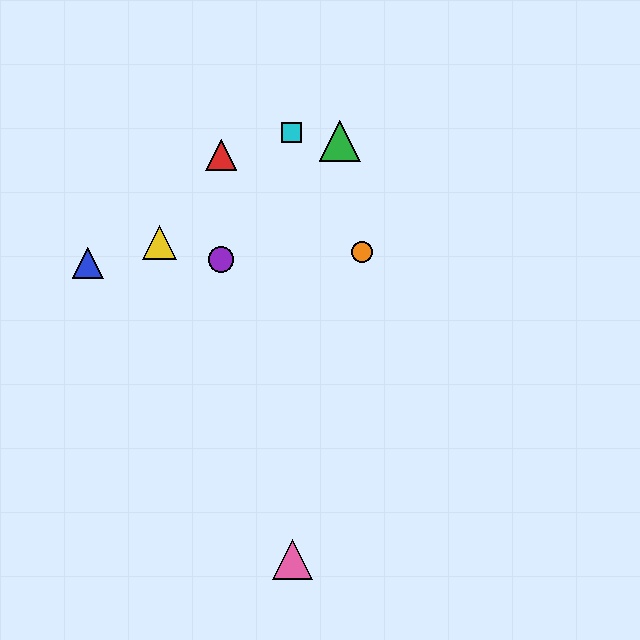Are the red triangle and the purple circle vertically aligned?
Yes, both are at x≈221.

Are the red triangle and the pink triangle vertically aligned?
No, the red triangle is at x≈221 and the pink triangle is at x≈293.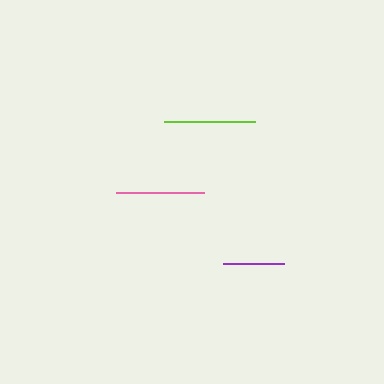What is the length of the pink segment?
The pink segment is approximately 88 pixels long.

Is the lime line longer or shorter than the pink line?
The lime line is longer than the pink line.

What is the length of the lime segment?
The lime segment is approximately 91 pixels long.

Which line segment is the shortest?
The purple line is the shortest at approximately 61 pixels.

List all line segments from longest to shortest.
From longest to shortest: lime, pink, purple.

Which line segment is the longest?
The lime line is the longest at approximately 91 pixels.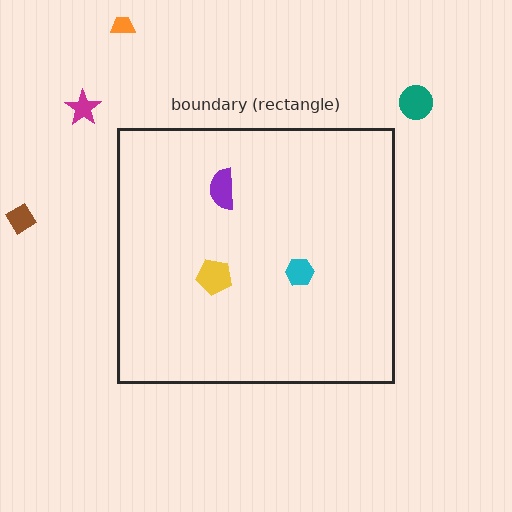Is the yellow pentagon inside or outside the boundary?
Inside.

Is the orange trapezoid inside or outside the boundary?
Outside.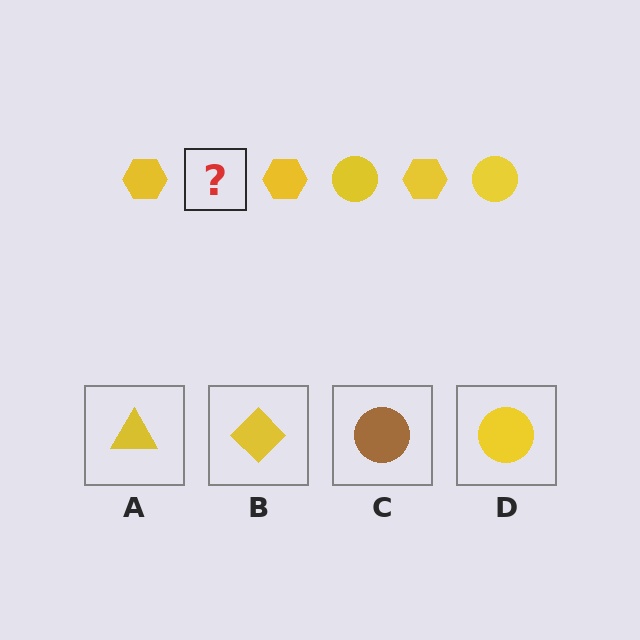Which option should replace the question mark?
Option D.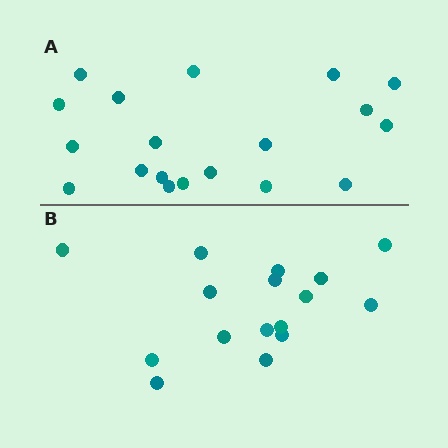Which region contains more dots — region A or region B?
Region A (the top region) has more dots.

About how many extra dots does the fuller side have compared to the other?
Region A has just a few more — roughly 2 or 3 more dots than region B.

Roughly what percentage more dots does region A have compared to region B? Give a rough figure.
About 20% more.